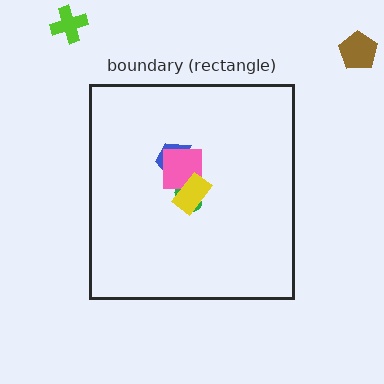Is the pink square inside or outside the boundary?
Inside.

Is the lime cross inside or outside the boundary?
Outside.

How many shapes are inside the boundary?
4 inside, 2 outside.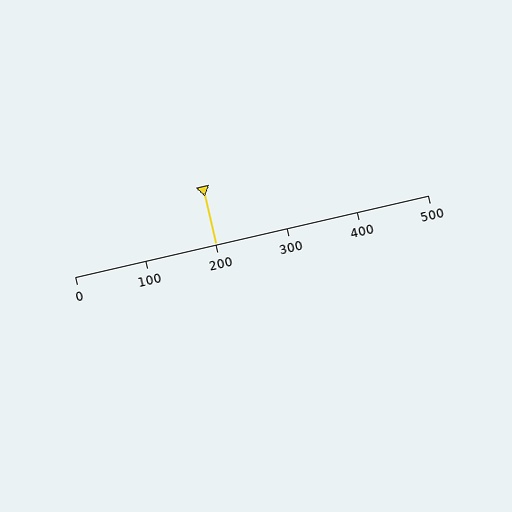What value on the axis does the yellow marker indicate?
The marker indicates approximately 200.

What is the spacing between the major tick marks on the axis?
The major ticks are spaced 100 apart.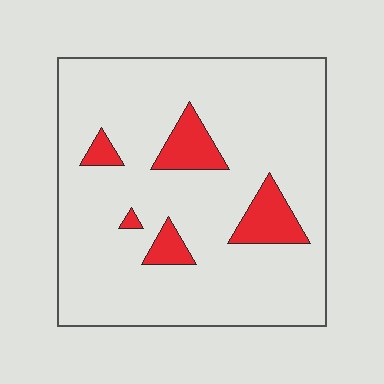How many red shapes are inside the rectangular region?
5.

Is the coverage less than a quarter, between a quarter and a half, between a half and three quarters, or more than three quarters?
Less than a quarter.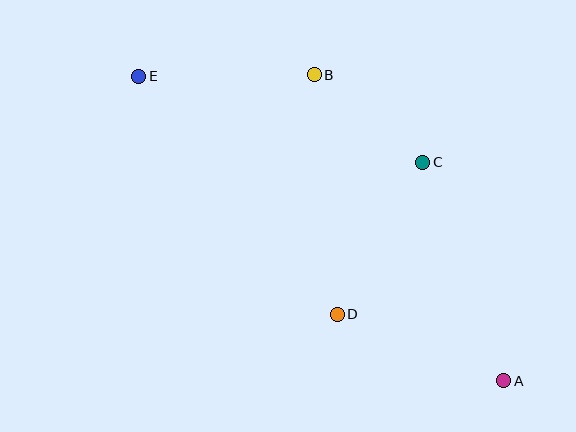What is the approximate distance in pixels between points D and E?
The distance between D and E is approximately 310 pixels.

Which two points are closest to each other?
Points B and C are closest to each other.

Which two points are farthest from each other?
Points A and E are farthest from each other.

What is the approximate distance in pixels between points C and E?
The distance between C and E is approximately 296 pixels.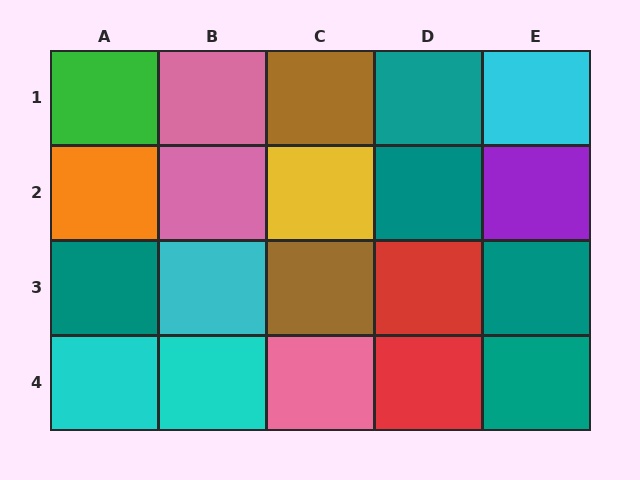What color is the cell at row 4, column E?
Teal.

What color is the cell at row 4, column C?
Pink.